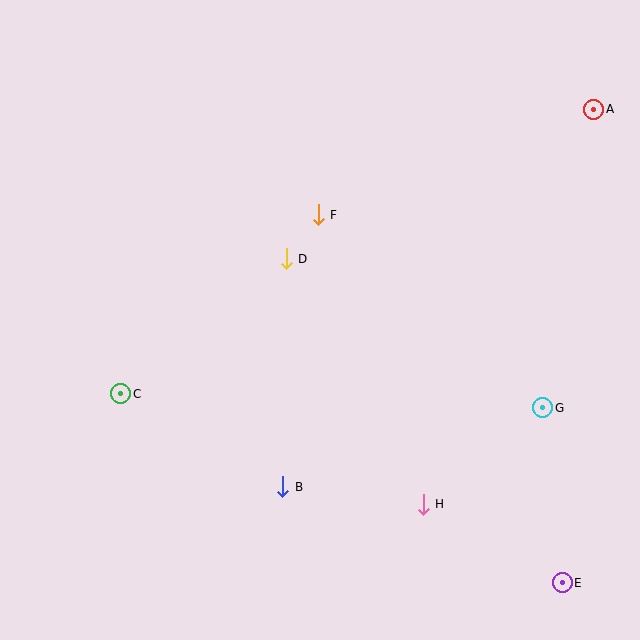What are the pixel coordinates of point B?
Point B is at (283, 487).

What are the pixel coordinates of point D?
Point D is at (286, 259).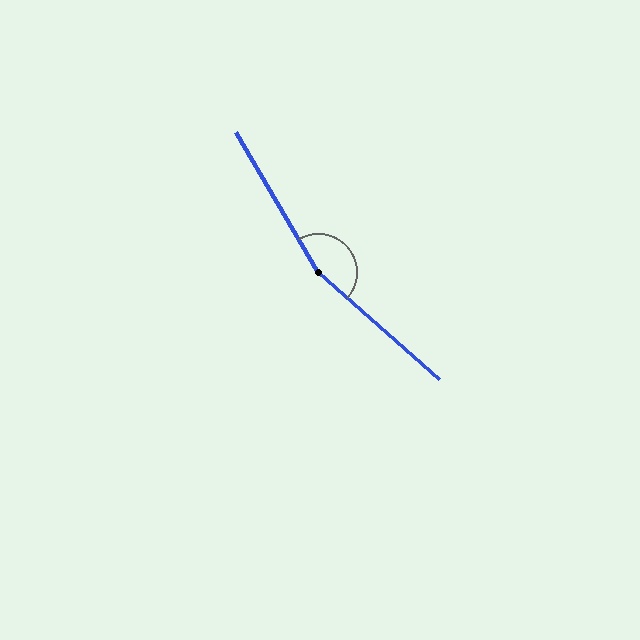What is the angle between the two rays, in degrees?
Approximately 162 degrees.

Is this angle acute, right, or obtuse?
It is obtuse.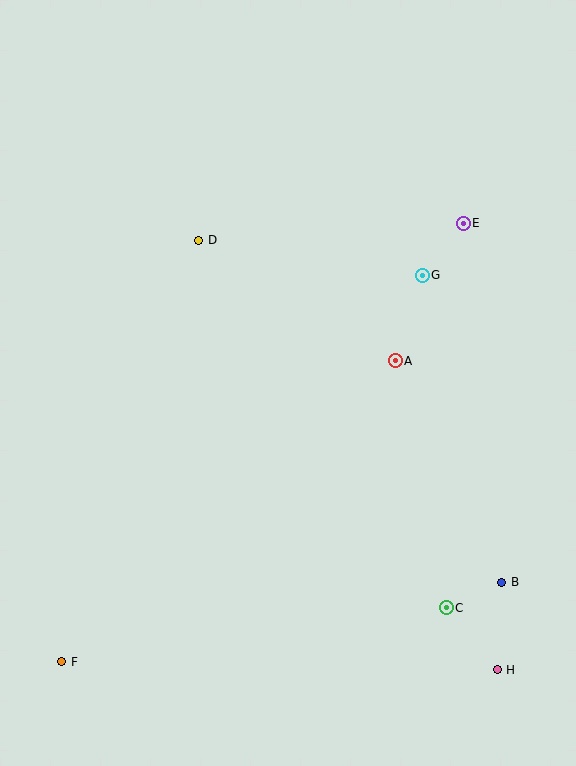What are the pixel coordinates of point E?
Point E is at (463, 223).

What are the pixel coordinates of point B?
Point B is at (502, 582).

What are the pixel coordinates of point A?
Point A is at (395, 361).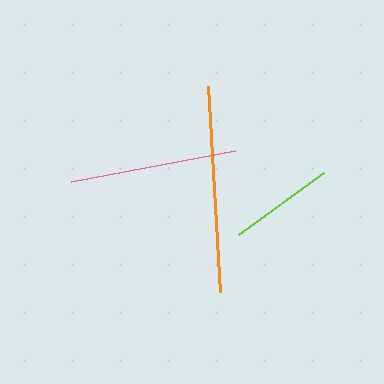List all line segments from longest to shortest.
From longest to shortest: orange, pink, lime.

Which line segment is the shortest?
The lime line is the shortest at approximately 105 pixels.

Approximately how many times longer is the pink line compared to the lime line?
The pink line is approximately 1.6 times the length of the lime line.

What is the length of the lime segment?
The lime segment is approximately 105 pixels long.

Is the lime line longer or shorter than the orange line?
The orange line is longer than the lime line.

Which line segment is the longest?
The orange line is the longest at approximately 206 pixels.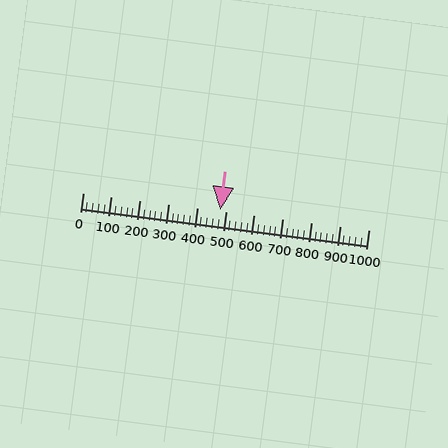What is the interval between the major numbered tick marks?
The major tick marks are spaced 100 units apart.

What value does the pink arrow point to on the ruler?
The pink arrow points to approximately 480.